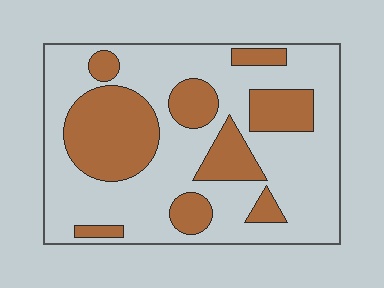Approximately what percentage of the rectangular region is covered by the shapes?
Approximately 35%.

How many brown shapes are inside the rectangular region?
9.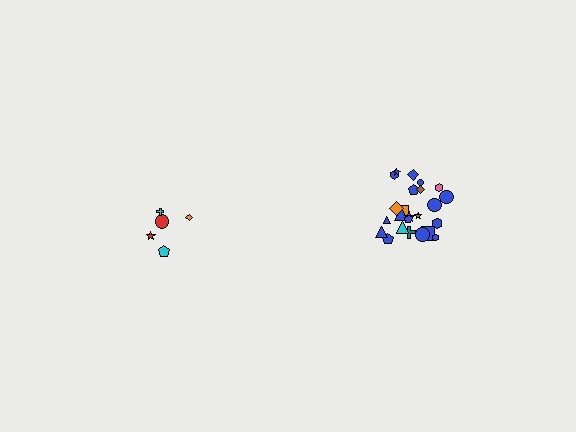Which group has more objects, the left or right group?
The right group.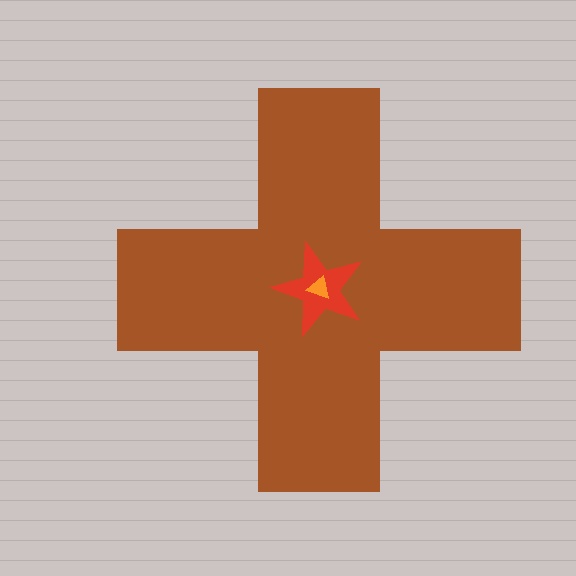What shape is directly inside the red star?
The orange triangle.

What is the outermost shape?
The brown cross.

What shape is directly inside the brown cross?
The red star.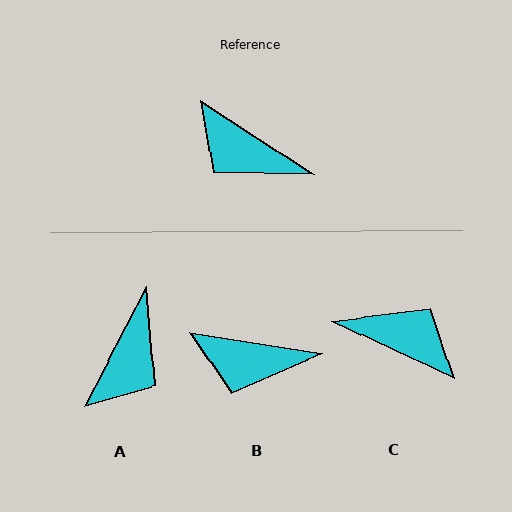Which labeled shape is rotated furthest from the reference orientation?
C, about 172 degrees away.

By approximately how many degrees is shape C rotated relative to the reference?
Approximately 172 degrees clockwise.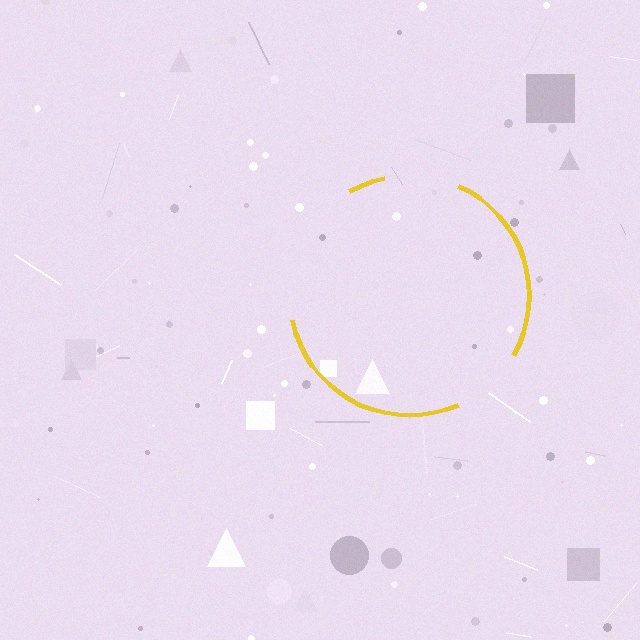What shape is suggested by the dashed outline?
The dashed outline suggests a circle.